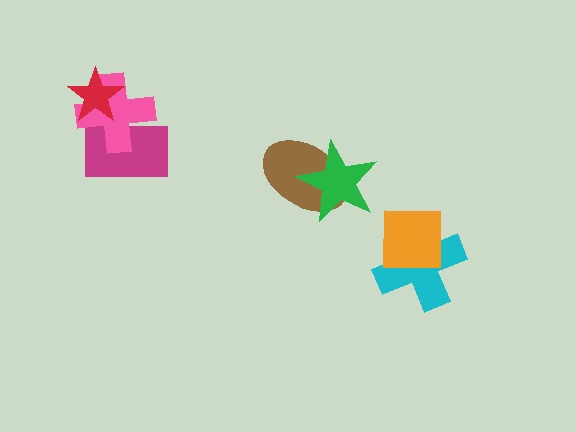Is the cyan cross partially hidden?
Yes, it is partially covered by another shape.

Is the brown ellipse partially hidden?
Yes, it is partially covered by another shape.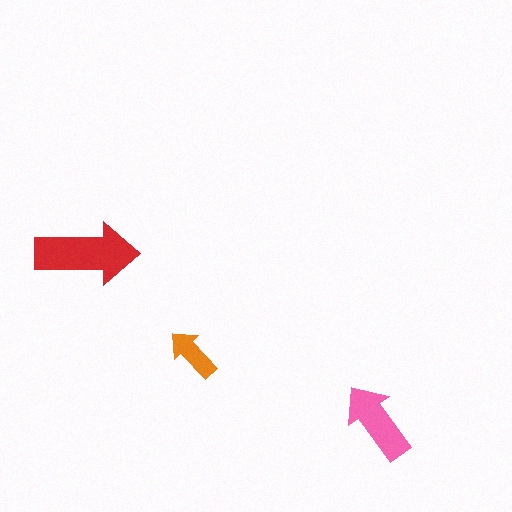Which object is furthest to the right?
The pink arrow is rightmost.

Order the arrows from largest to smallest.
the red one, the pink one, the orange one.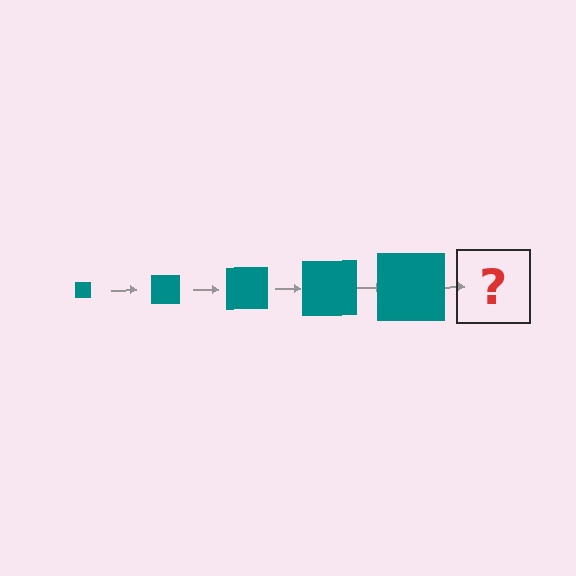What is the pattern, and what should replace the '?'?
The pattern is that the square gets progressively larger each step. The '?' should be a teal square, larger than the previous one.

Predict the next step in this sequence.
The next step is a teal square, larger than the previous one.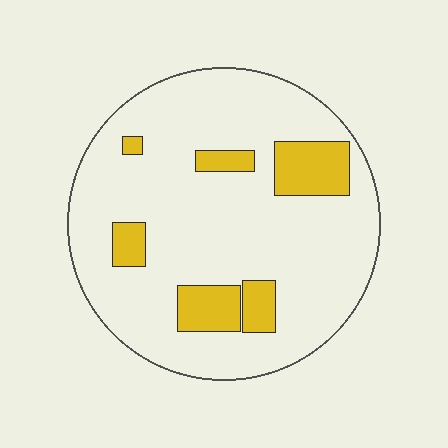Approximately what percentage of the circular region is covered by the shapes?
Approximately 15%.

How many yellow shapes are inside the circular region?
6.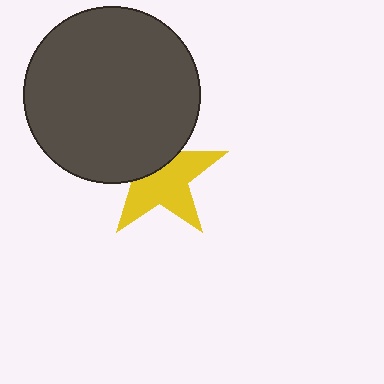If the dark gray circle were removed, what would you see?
You would see the complete yellow star.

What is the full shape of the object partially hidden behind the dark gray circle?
The partially hidden object is a yellow star.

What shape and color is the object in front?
The object in front is a dark gray circle.